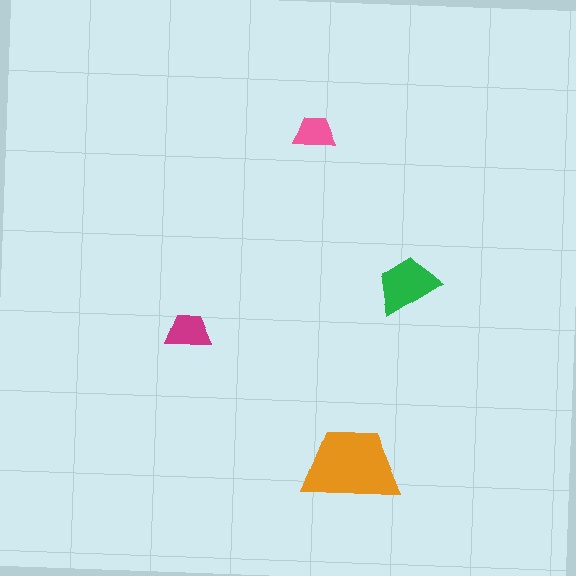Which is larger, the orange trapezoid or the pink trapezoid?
The orange one.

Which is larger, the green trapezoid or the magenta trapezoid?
The green one.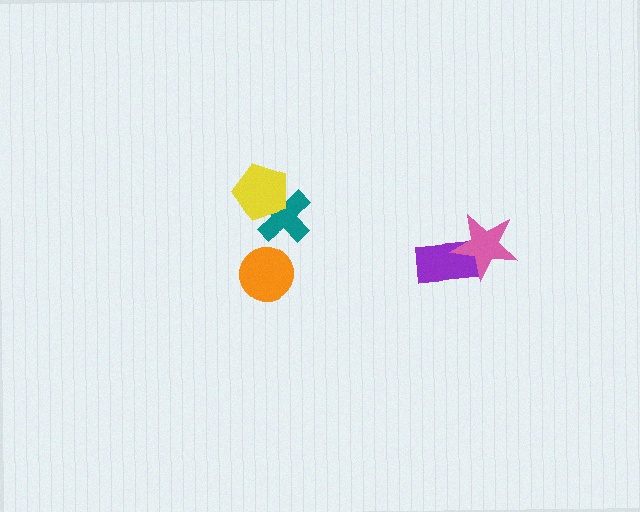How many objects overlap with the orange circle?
0 objects overlap with the orange circle.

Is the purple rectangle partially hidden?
Yes, it is partially covered by another shape.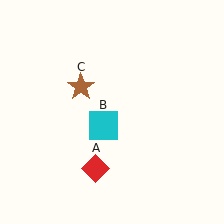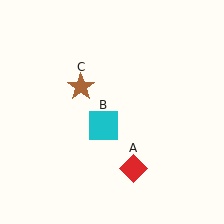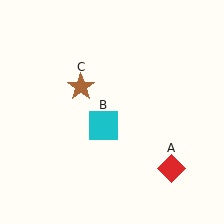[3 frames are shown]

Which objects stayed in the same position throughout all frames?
Cyan square (object B) and brown star (object C) remained stationary.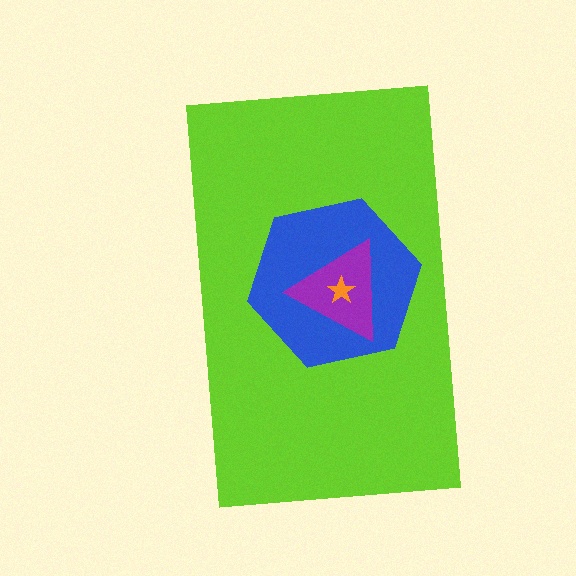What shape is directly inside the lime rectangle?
The blue hexagon.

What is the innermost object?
The orange star.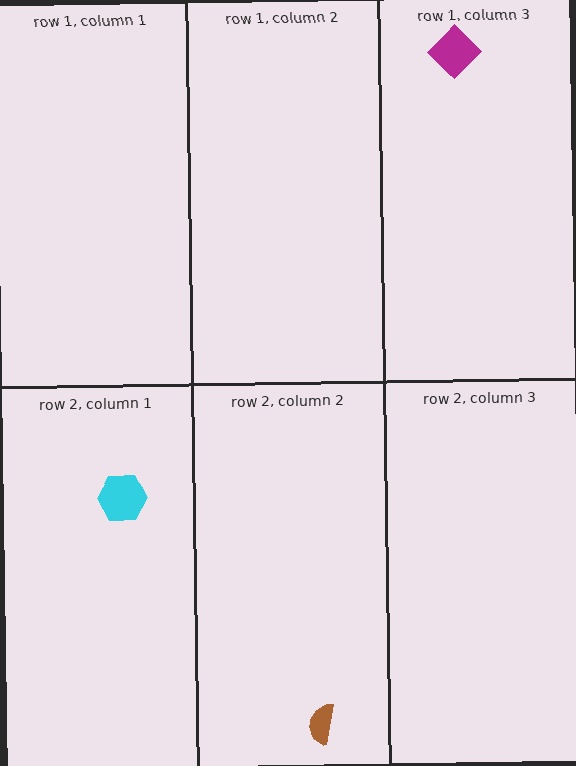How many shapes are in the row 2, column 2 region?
1.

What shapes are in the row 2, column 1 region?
The cyan hexagon.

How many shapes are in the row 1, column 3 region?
1.